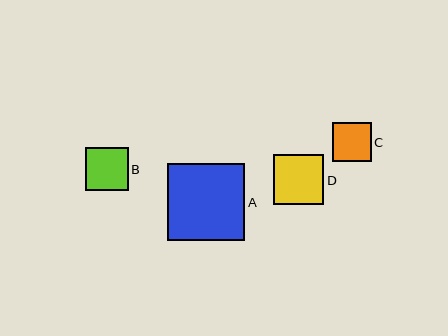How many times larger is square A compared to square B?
Square A is approximately 1.8 times the size of square B.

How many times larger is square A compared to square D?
Square A is approximately 1.6 times the size of square D.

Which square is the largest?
Square A is the largest with a size of approximately 78 pixels.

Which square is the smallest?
Square C is the smallest with a size of approximately 39 pixels.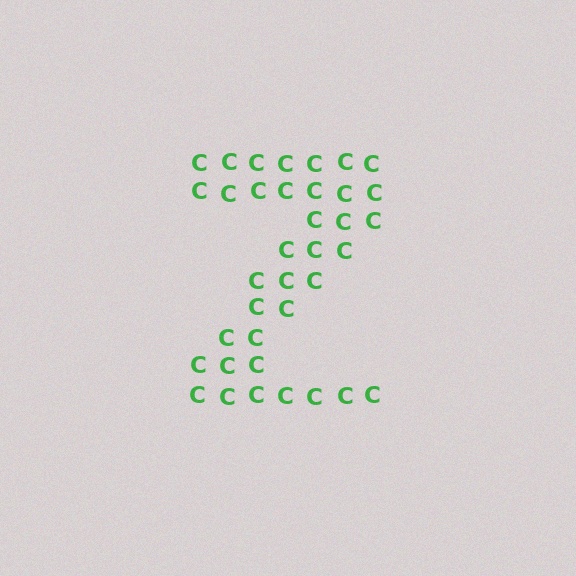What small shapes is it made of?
It is made of small letter C's.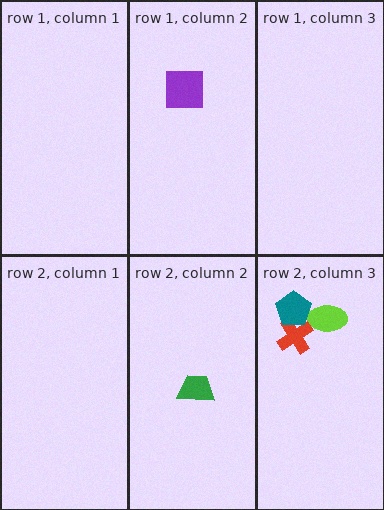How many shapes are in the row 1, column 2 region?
1.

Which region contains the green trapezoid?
The row 2, column 2 region.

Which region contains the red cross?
The row 2, column 3 region.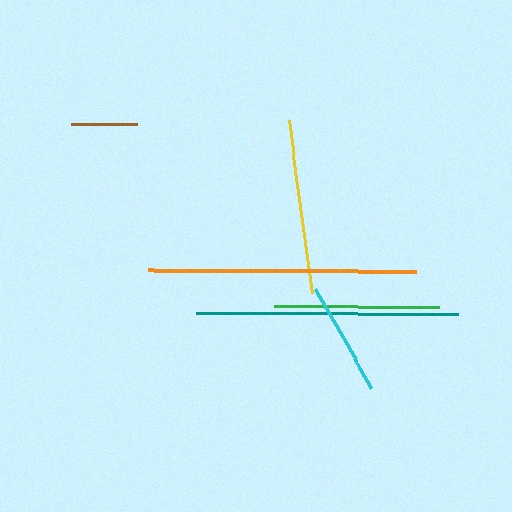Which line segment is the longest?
The orange line is the longest at approximately 268 pixels.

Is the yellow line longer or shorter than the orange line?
The orange line is longer than the yellow line.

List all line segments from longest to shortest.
From longest to shortest: orange, teal, yellow, green, cyan, brown.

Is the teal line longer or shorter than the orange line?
The orange line is longer than the teal line.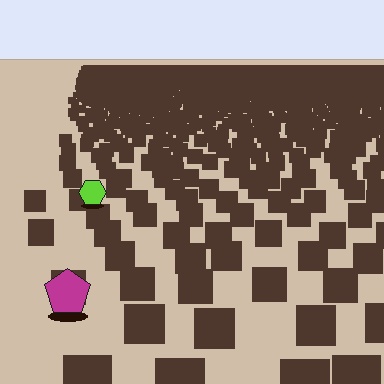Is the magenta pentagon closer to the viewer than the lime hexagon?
Yes. The magenta pentagon is closer — you can tell from the texture gradient: the ground texture is coarser near it.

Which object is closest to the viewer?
The magenta pentagon is closest. The texture marks near it are larger and more spread out.